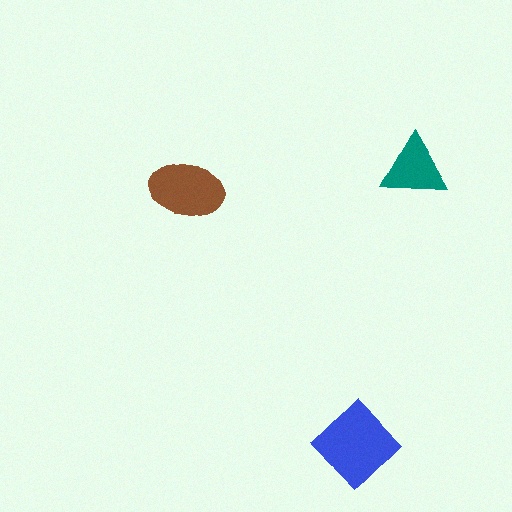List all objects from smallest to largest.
The teal triangle, the brown ellipse, the blue diamond.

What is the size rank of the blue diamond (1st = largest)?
1st.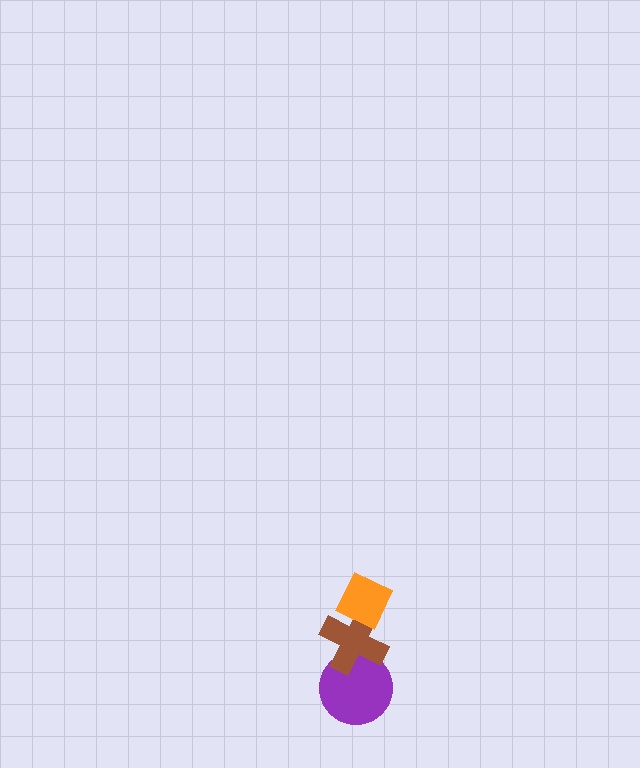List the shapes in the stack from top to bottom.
From top to bottom: the orange diamond, the brown cross, the purple circle.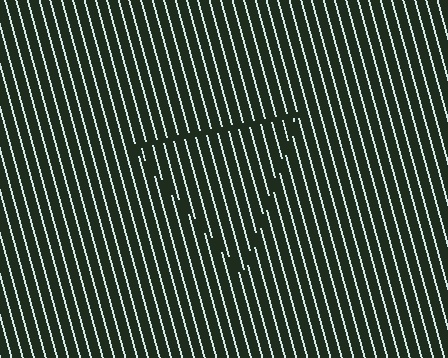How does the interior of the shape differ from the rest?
The interior of the shape contains the same grating, shifted by half a period — the contour is defined by the phase discontinuity where line-ends from the inner and outer gratings abut.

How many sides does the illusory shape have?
3 sides — the line-ends trace a triangle.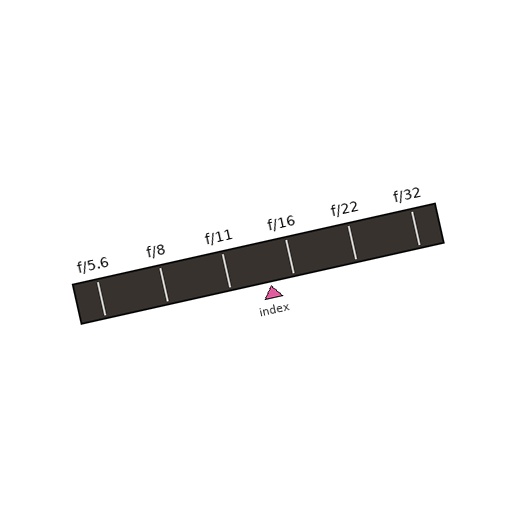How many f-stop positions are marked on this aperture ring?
There are 6 f-stop positions marked.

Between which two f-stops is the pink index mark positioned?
The index mark is between f/11 and f/16.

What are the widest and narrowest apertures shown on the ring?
The widest aperture shown is f/5.6 and the narrowest is f/32.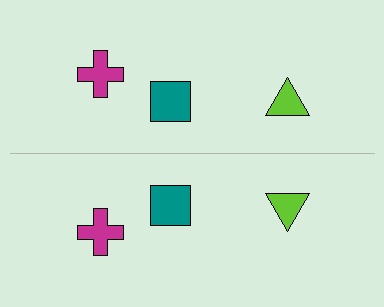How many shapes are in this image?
There are 6 shapes in this image.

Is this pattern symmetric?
Yes, this pattern has bilateral (reflection) symmetry.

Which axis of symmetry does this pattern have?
The pattern has a horizontal axis of symmetry running through the center of the image.